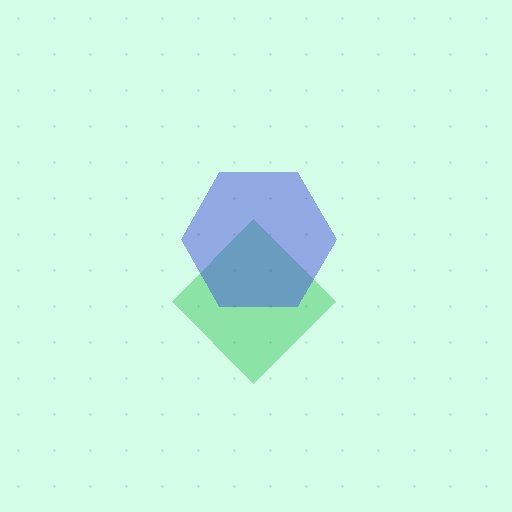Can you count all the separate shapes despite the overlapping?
Yes, there are 2 separate shapes.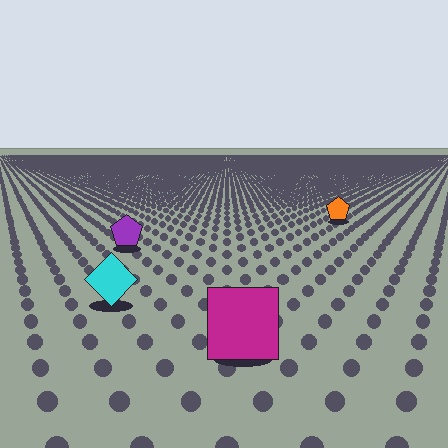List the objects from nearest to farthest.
From nearest to farthest: the magenta square, the cyan diamond, the purple pentagon, the orange pentagon.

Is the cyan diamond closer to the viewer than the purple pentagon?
Yes. The cyan diamond is closer — you can tell from the texture gradient: the ground texture is coarser near it.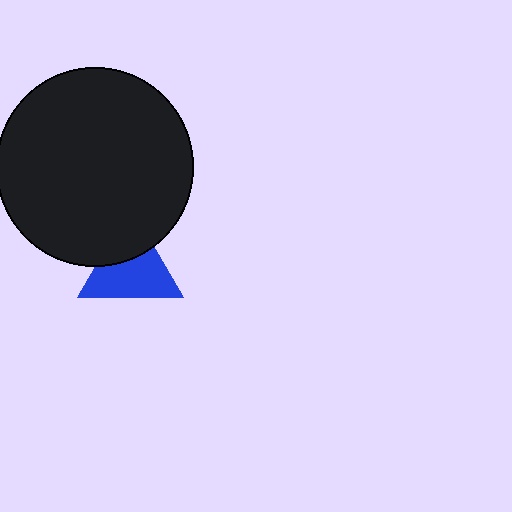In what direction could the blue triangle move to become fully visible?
The blue triangle could move down. That would shift it out from behind the black circle entirely.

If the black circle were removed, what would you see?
You would see the complete blue triangle.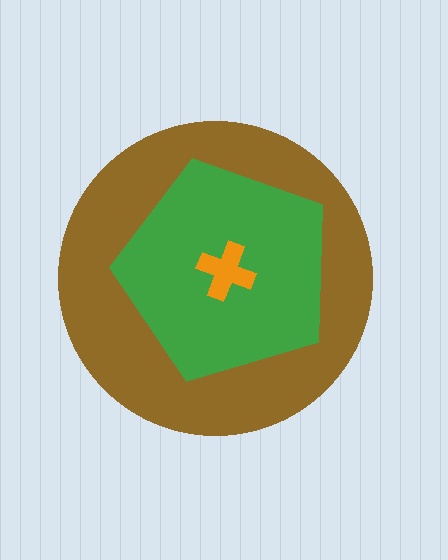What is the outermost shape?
The brown circle.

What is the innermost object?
The orange cross.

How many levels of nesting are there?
3.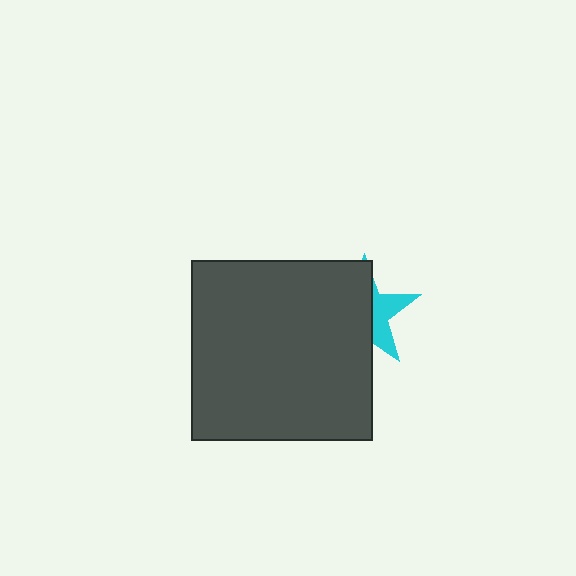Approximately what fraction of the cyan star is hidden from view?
Roughly 65% of the cyan star is hidden behind the dark gray square.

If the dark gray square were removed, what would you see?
You would see the complete cyan star.